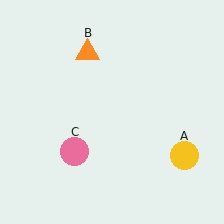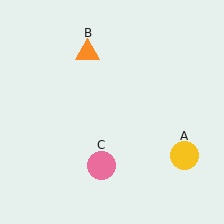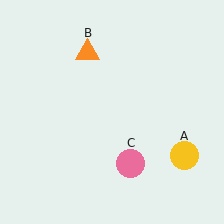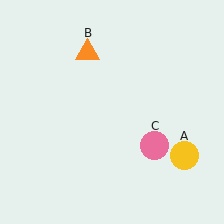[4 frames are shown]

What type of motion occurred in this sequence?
The pink circle (object C) rotated counterclockwise around the center of the scene.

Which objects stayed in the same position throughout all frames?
Yellow circle (object A) and orange triangle (object B) remained stationary.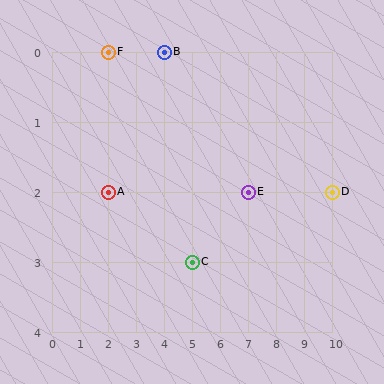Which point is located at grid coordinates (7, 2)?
Point E is at (7, 2).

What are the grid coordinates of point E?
Point E is at grid coordinates (7, 2).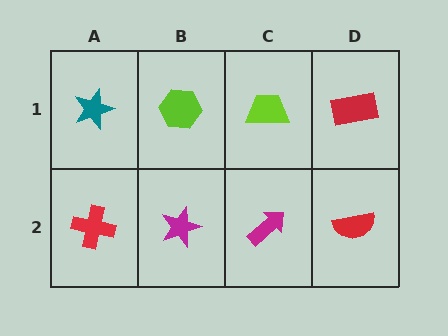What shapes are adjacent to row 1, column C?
A magenta arrow (row 2, column C), a lime hexagon (row 1, column B), a red rectangle (row 1, column D).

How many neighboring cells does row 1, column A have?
2.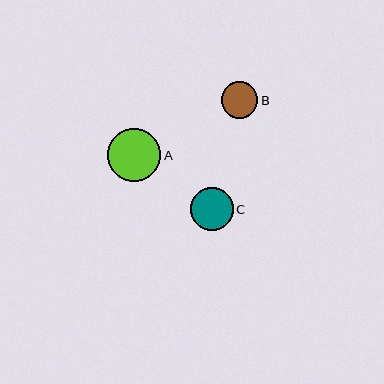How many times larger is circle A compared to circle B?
Circle A is approximately 1.4 times the size of circle B.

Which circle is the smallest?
Circle B is the smallest with a size of approximately 37 pixels.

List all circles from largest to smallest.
From largest to smallest: A, C, B.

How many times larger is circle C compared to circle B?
Circle C is approximately 1.2 times the size of circle B.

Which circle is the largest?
Circle A is the largest with a size of approximately 53 pixels.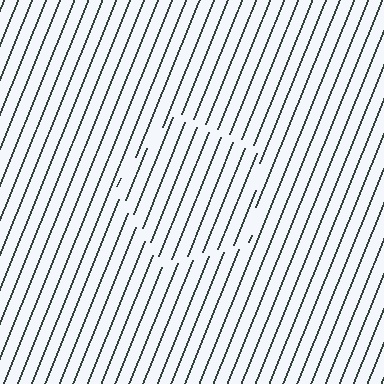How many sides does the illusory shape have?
5 sides — the line-ends trace a pentagon.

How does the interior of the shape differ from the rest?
The interior of the shape contains the same grating, shifted by half a period — the contour is defined by the phase discontinuity where line-ends from the inner and outer gratings abut.